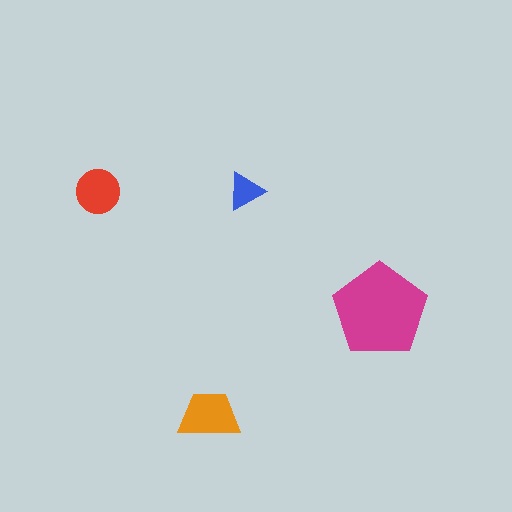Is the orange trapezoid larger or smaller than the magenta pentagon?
Smaller.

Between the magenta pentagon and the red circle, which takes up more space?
The magenta pentagon.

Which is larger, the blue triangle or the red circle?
The red circle.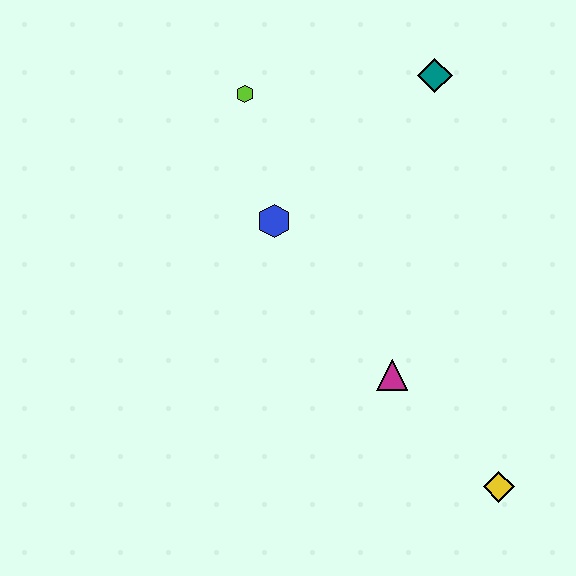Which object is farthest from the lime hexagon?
The yellow diamond is farthest from the lime hexagon.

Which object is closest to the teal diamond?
The lime hexagon is closest to the teal diamond.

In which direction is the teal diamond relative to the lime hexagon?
The teal diamond is to the right of the lime hexagon.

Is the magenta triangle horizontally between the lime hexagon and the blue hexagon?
No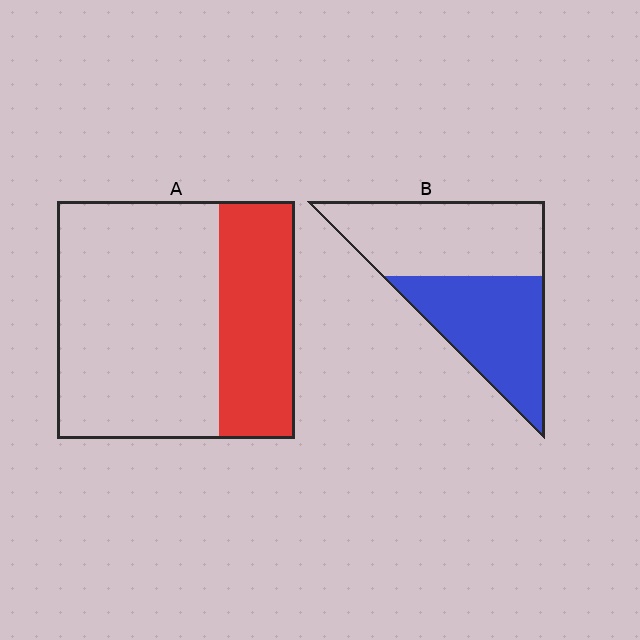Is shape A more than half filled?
No.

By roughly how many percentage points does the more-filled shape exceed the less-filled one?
By roughly 15 percentage points (B over A).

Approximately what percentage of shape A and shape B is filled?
A is approximately 30% and B is approximately 45%.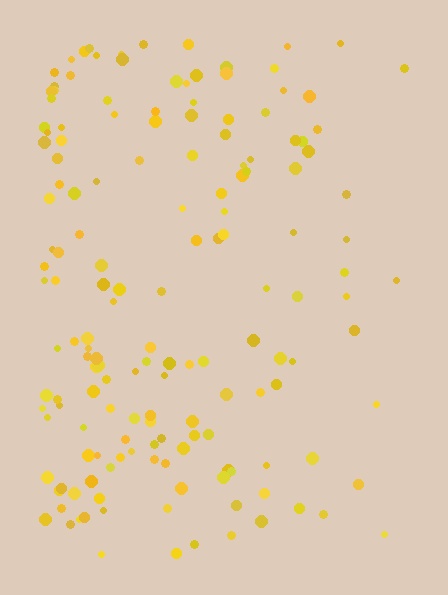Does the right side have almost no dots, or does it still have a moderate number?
Still a moderate number, just noticeably fewer than the left.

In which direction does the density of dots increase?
From right to left, with the left side densest.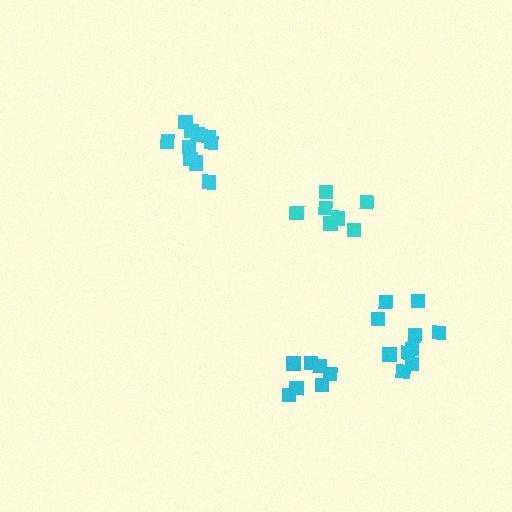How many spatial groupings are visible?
There are 4 spatial groupings.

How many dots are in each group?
Group 1: 7 dots, Group 2: 10 dots, Group 3: 11 dots, Group 4: 7 dots (35 total).